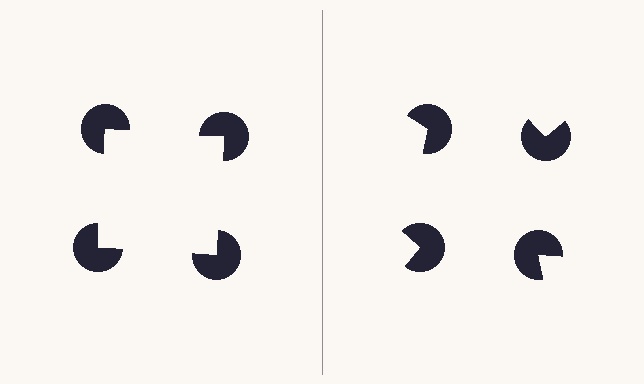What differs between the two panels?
The pac-man discs are positioned identically on both sides; only the wedge orientations differ. On the left they align to a square; on the right they are misaligned.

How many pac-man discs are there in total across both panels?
8 — 4 on each side.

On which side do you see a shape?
An illusory square appears on the left side. On the right side the wedge cuts are rotated, so no coherent shape forms.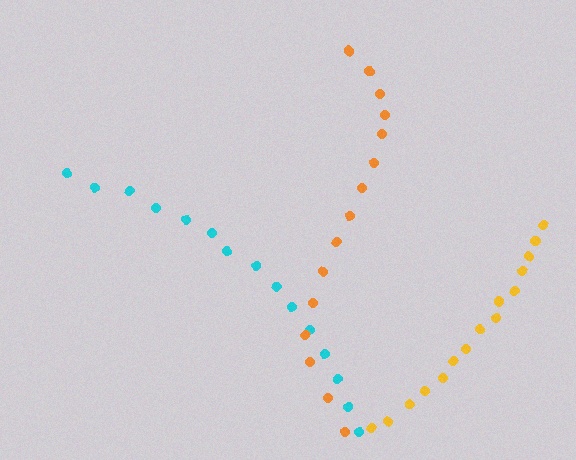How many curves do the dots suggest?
There are 3 distinct paths.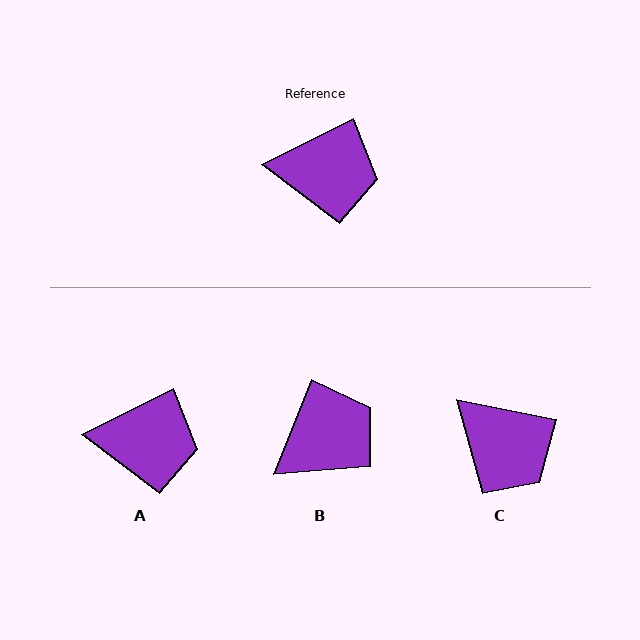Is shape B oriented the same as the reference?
No, it is off by about 42 degrees.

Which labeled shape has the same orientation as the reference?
A.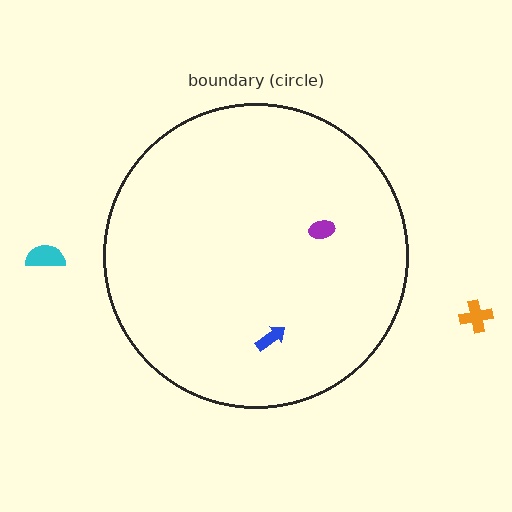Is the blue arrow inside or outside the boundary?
Inside.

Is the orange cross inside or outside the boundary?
Outside.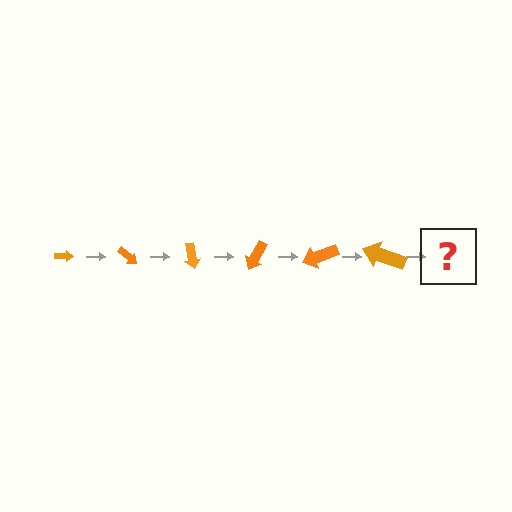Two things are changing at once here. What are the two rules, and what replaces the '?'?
The two rules are that the arrow grows larger each step and it rotates 40 degrees each step. The '?' should be an arrow, larger than the previous one and rotated 240 degrees from the start.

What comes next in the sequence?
The next element should be an arrow, larger than the previous one and rotated 240 degrees from the start.